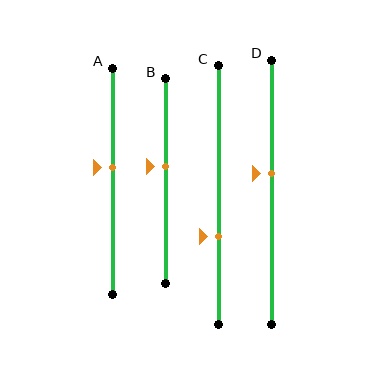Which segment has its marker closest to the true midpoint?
Segment A has its marker closest to the true midpoint.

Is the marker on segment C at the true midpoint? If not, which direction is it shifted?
No, the marker on segment C is shifted downward by about 16% of the segment length.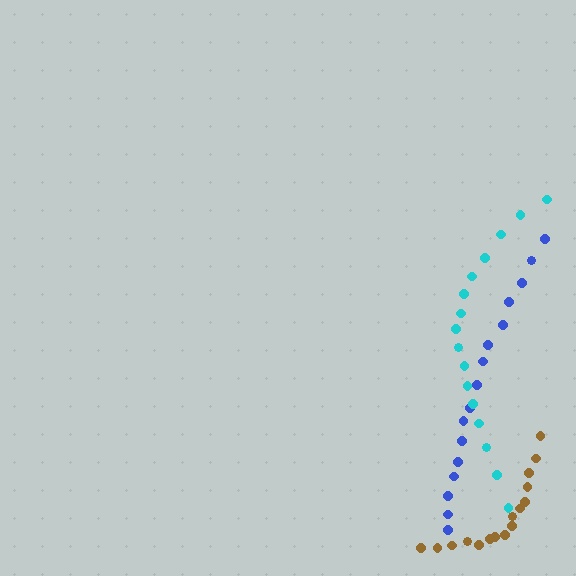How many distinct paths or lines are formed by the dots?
There are 3 distinct paths.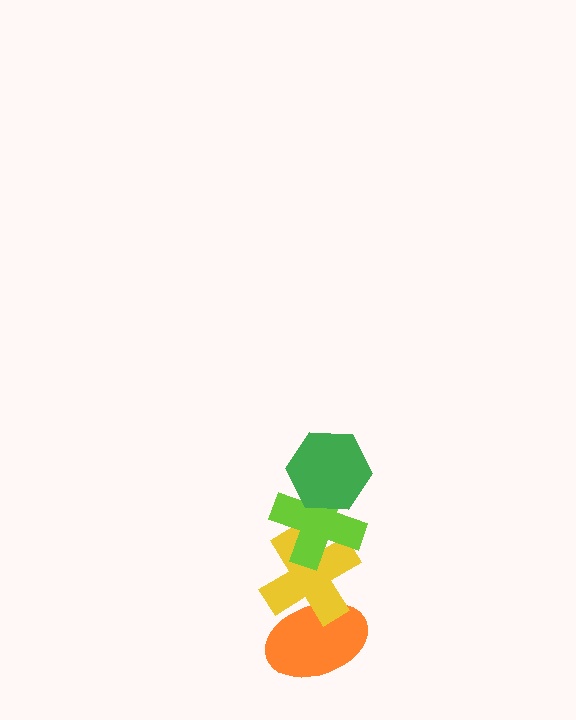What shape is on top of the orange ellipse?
The yellow cross is on top of the orange ellipse.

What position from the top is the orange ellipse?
The orange ellipse is 4th from the top.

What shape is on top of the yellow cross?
The lime cross is on top of the yellow cross.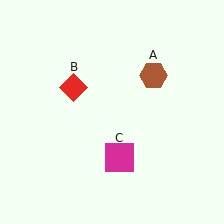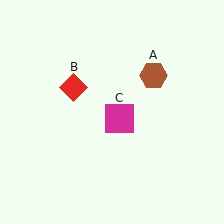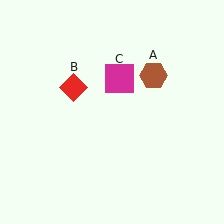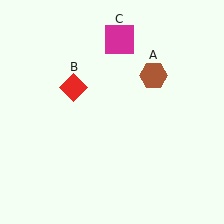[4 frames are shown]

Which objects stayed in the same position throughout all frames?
Brown hexagon (object A) and red diamond (object B) remained stationary.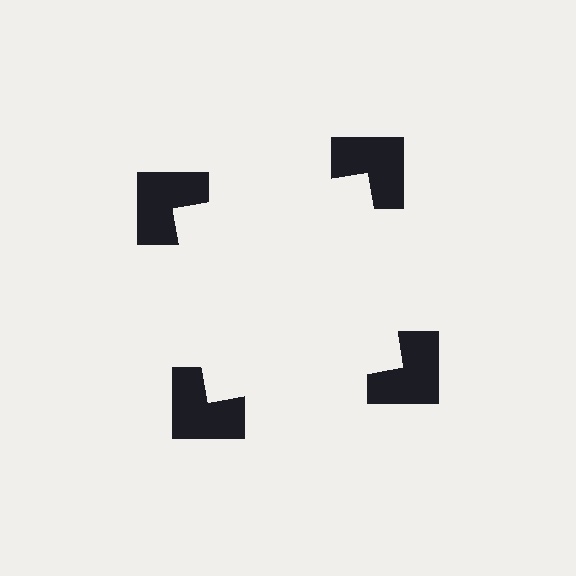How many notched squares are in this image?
There are 4 — one at each vertex of the illusory square.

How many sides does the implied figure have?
4 sides.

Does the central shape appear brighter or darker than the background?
It typically appears slightly brighter than the background, even though no actual brightness change is drawn.